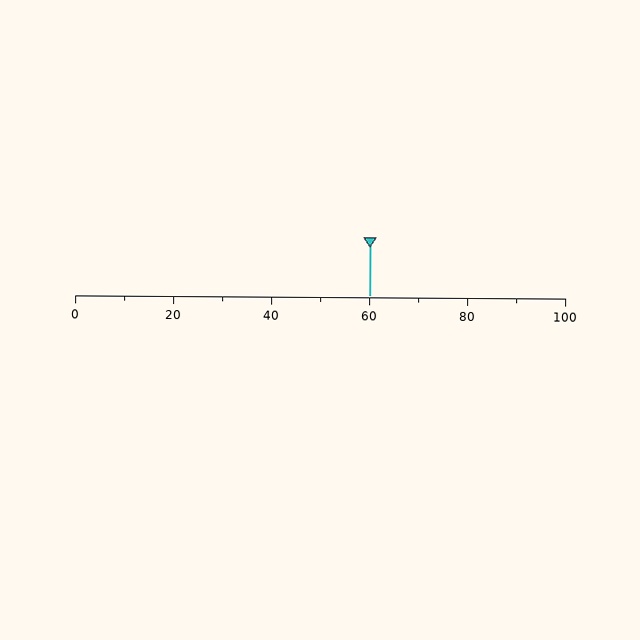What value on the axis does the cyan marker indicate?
The marker indicates approximately 60.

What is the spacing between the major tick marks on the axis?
The major ticks are spaced 20 apart.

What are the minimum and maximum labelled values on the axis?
The axis runs from 0 to 100.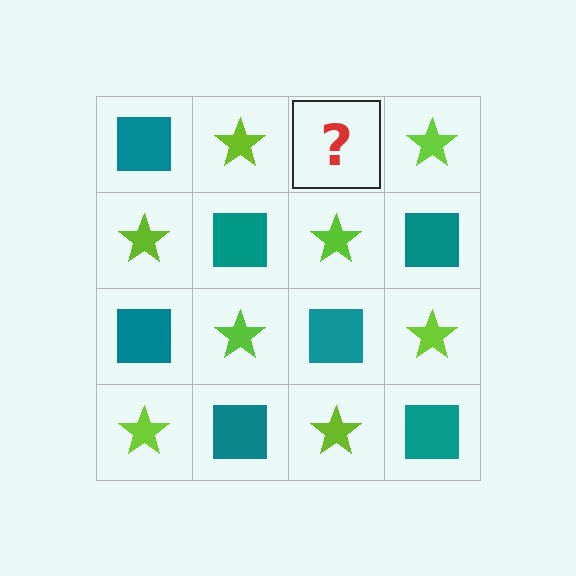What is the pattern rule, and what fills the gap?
The rule is that it alternates teal square and lime star in a checkerboard pattern. The gap should be filled with a teal square.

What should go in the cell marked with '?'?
The missing cell should contain a teal square.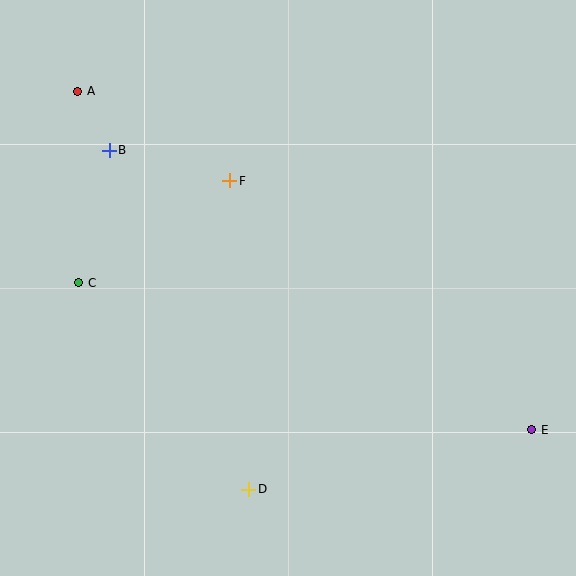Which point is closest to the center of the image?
Point F at (230, 181) is closest to the center.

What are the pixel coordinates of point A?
Point A is at (78, 91).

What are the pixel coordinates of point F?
Point F is at (230, 181).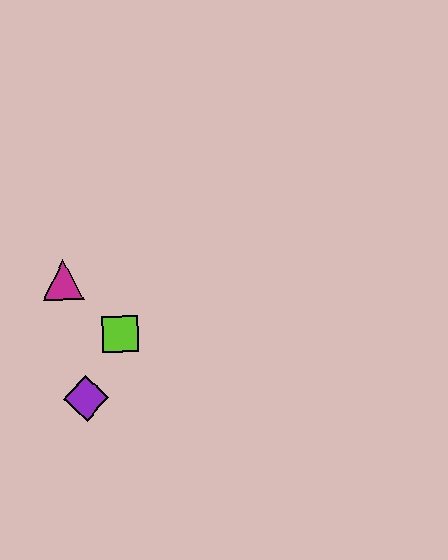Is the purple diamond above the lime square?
No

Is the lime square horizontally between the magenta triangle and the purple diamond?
No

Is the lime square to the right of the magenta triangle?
Yes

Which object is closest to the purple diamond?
The lime square is closest to the purple diamond.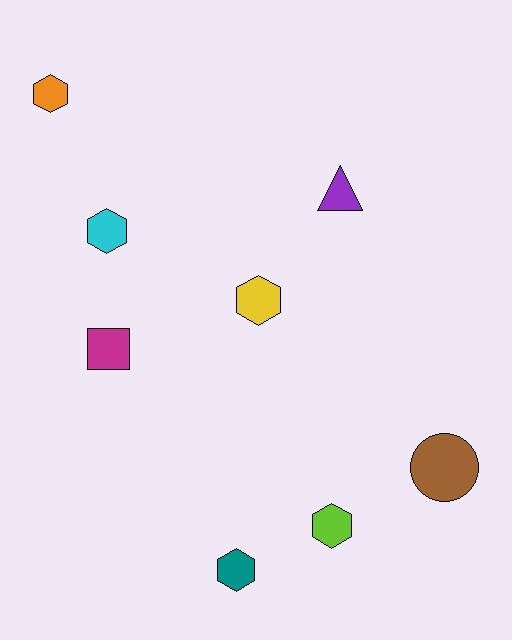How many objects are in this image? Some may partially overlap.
There are 8 objects.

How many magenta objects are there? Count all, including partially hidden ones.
There is 1 magenta object.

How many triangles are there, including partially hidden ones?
There is 1 triangle.